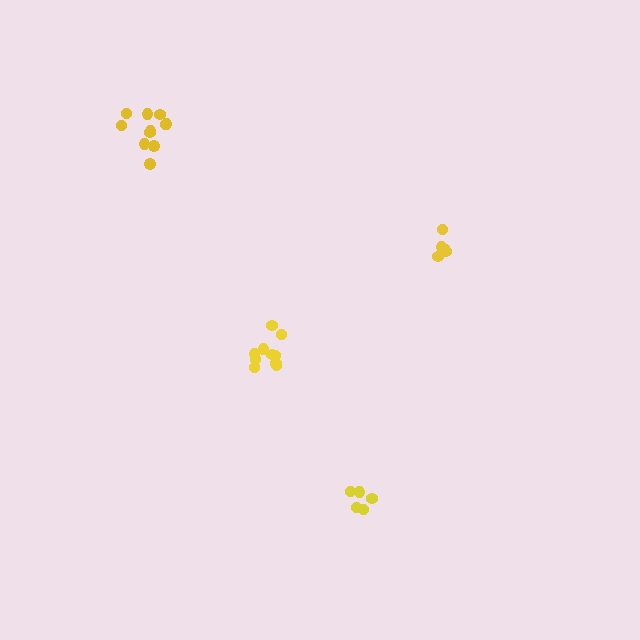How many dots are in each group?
Group 1: 5 dots, Group 2: 5 dots, Group 3: 10 dots, Group 4: 11 dots (31 total).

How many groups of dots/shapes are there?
There are 4 groups.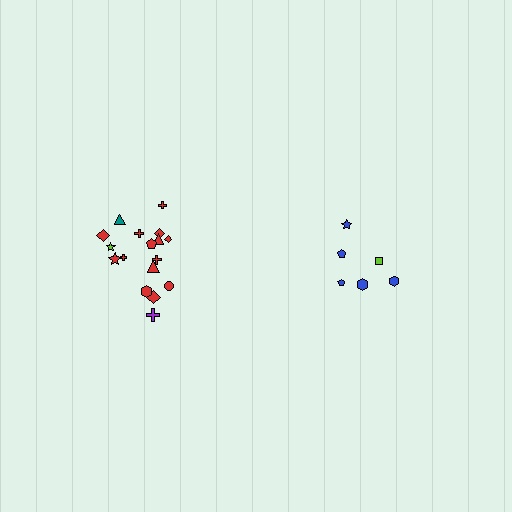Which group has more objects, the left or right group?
The left group.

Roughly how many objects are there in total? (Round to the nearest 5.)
Roughly 25 objects in total.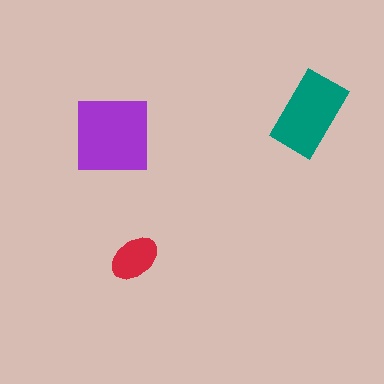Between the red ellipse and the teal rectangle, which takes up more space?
The teal rectangle.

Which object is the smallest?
The red ellipse.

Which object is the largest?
The purple square.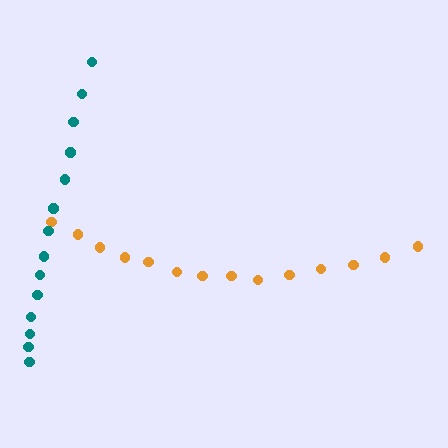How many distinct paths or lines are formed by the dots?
There are 2 distinct paths.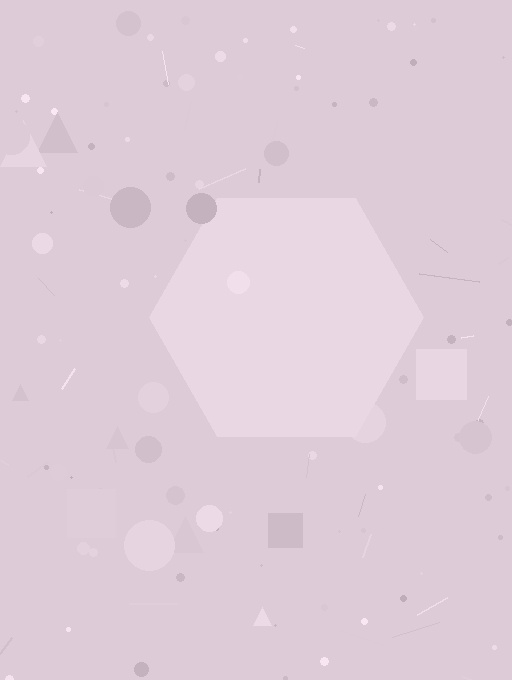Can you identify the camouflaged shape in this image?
The camouflaged shape is a hexagon.